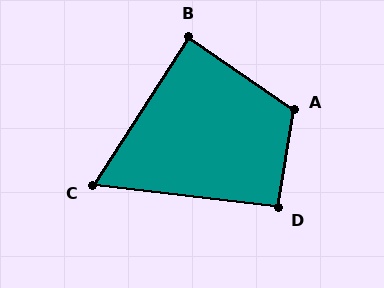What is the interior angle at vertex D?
Approximately 92 degrees (approximately right).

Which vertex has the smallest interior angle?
C, at approximately 64 degrees.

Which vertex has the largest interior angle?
A, at approximately 116 degrees.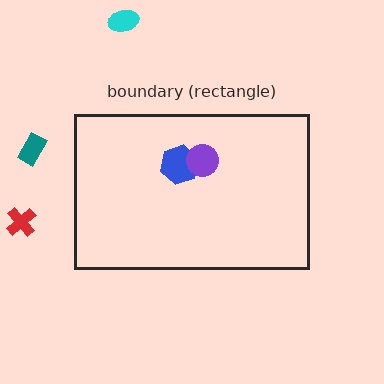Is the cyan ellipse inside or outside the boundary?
Outside.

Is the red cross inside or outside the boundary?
Outside.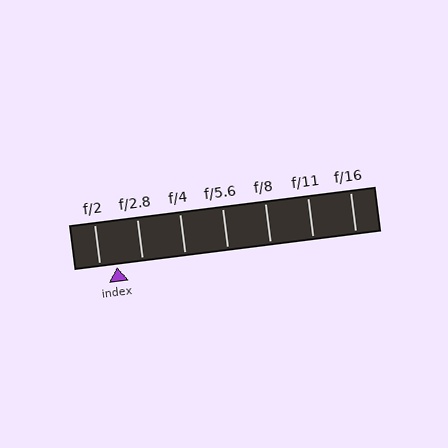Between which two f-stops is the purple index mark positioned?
The index mark is between f/2 and f/2.8.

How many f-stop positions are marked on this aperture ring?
There are 7 f-stop positions marked.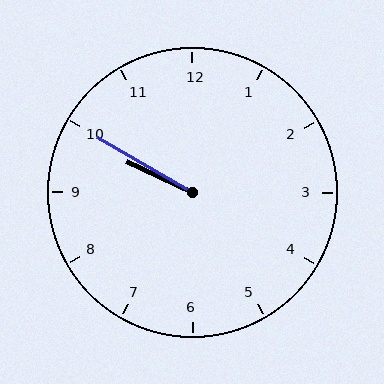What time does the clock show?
9:50.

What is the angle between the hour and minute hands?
Approximately 5 degrees.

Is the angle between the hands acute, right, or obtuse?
It is acute.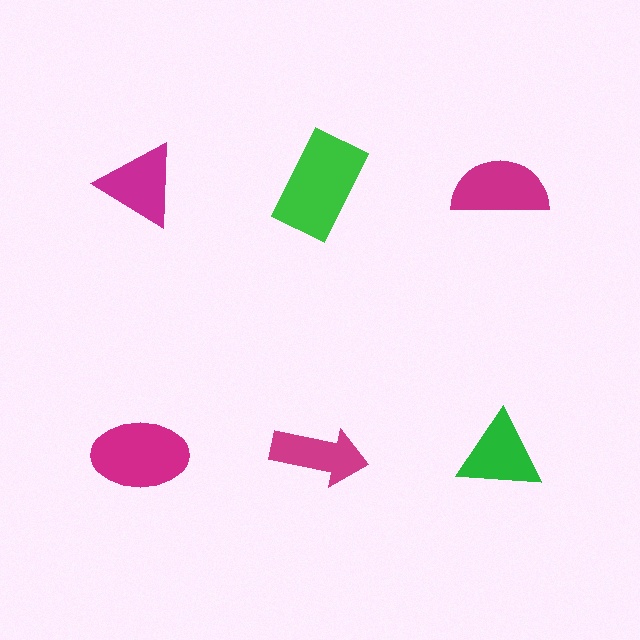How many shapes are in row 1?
3 shapes.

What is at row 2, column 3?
A green triangle.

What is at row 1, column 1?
A magenta triangle.